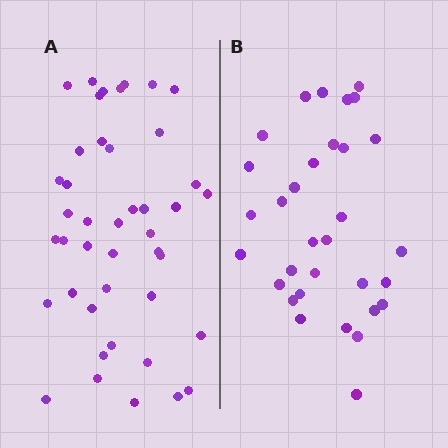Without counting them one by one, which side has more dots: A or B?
Region A (the left region) has more dots.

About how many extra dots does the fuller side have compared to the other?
Region A has roughly 12 or so more dots than region B.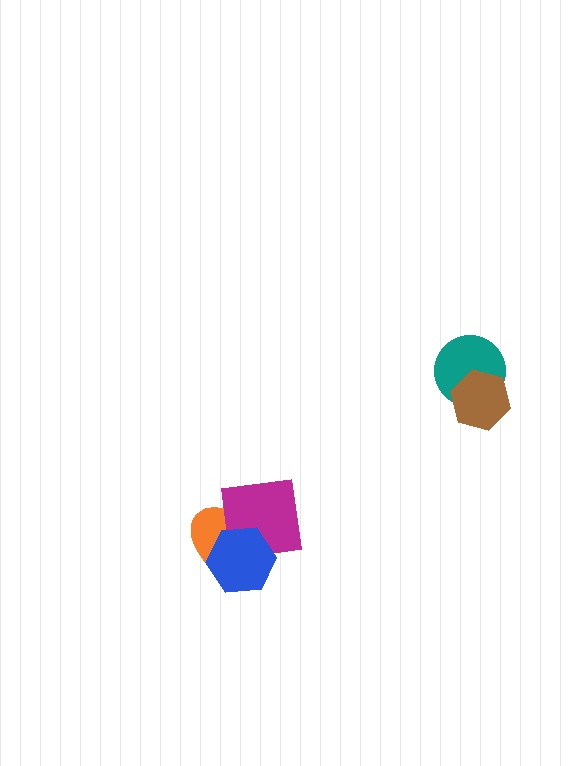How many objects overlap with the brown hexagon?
1 object overlaps with the brown hexagon.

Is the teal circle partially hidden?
Yes, it is partially covered by another shape.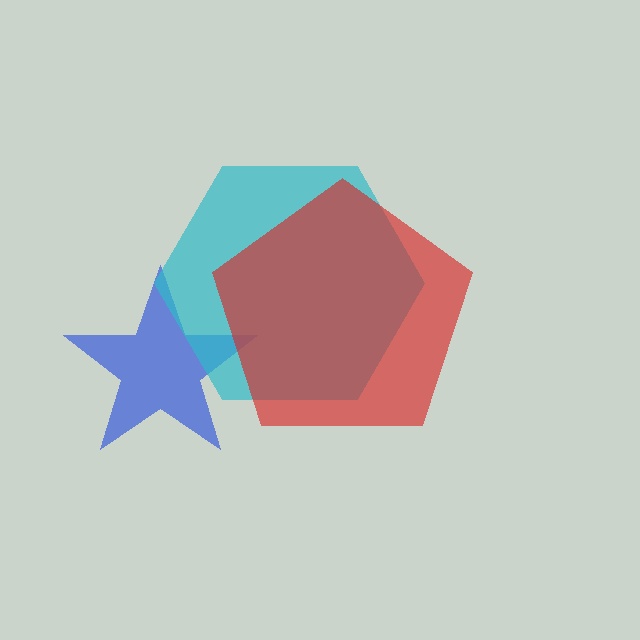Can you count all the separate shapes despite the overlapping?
Yes, there are 3 separate shapes.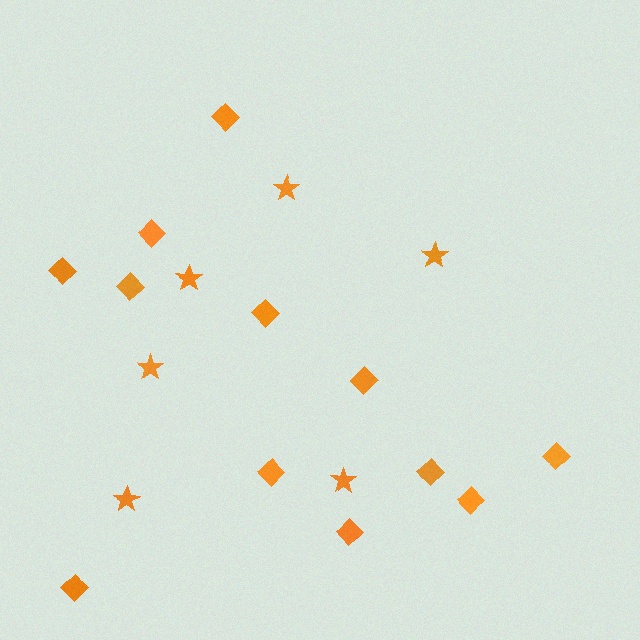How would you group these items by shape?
There are 2 groups: one group of stars (6) and one group of diamonds (12).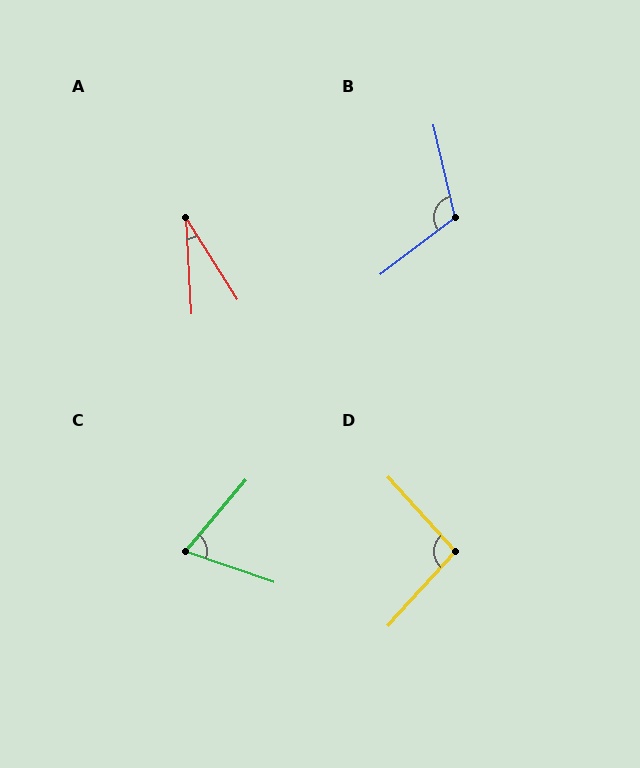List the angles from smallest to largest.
A (29°), C (69°), D (96°), B (114°).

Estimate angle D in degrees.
Approximately 96 degrees.